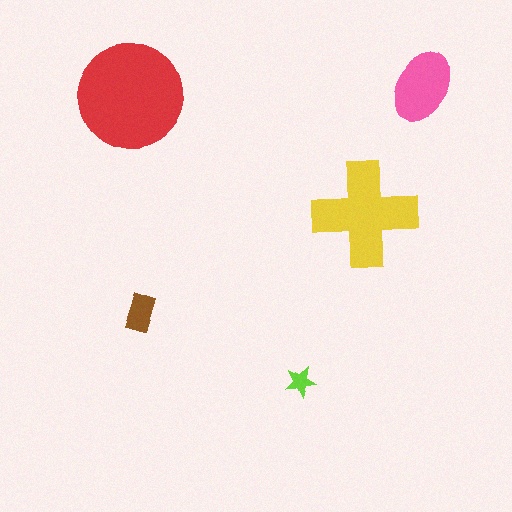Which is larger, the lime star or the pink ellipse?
The pink ellipse.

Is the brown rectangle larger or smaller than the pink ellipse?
Smaller.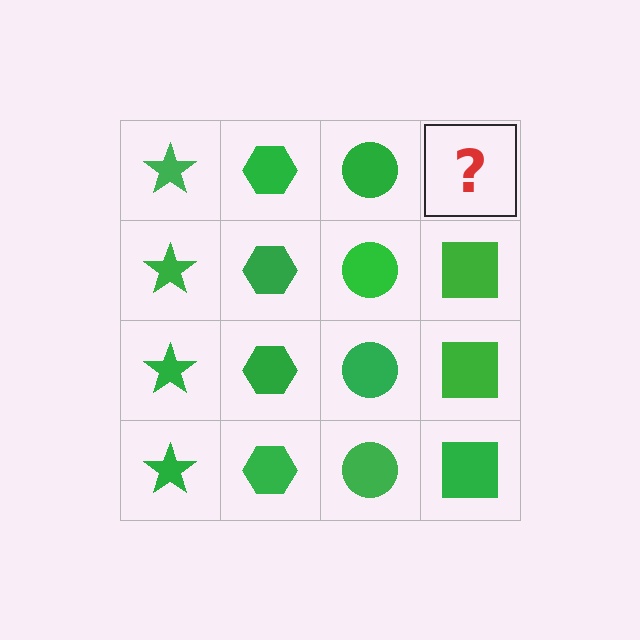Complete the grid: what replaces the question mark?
The question mark should be replaced with a green square.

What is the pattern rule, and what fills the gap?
The rule is that each column has a consistent shape. The gap should be filled with a green square.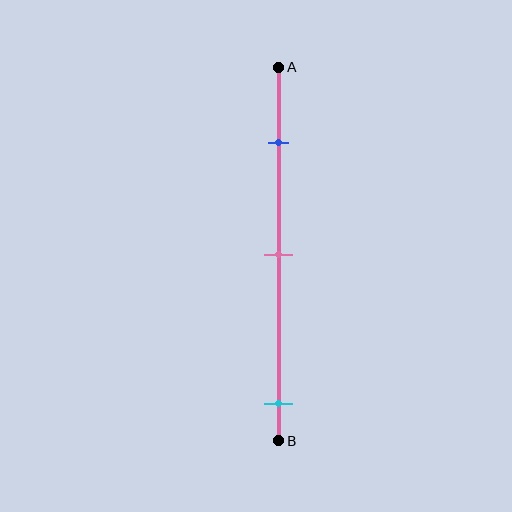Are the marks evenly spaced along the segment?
No, the marks are not evenly spaced.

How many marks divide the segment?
There are 3 marks dividing the segment.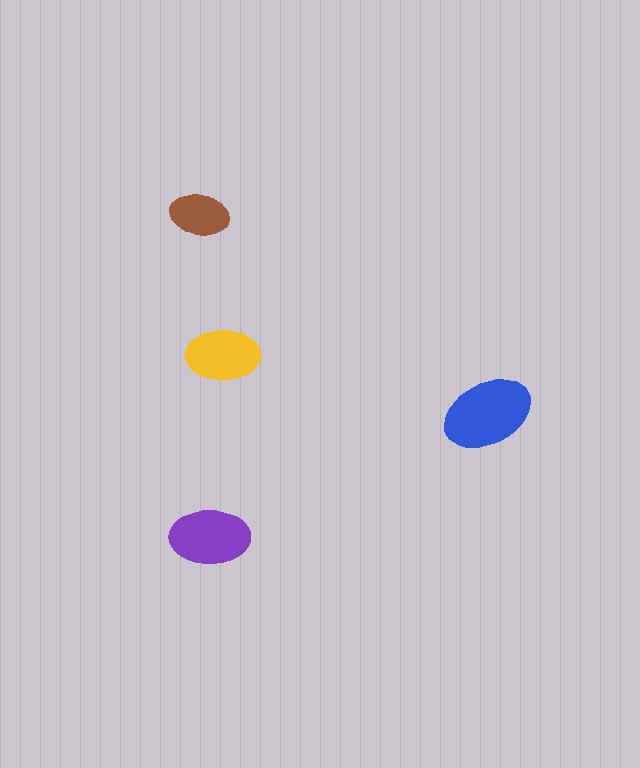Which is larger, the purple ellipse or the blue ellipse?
The blue one.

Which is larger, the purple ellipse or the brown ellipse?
The purple one.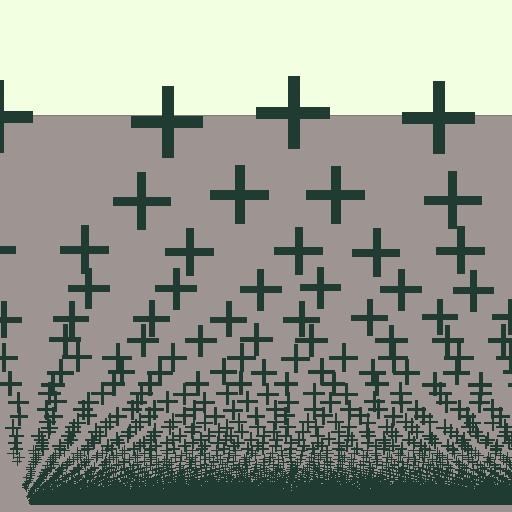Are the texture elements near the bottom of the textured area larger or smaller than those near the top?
Smaller. The gradient is inverted — elements near the bottom are smaller and denser.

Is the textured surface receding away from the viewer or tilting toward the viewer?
The surface appears to tilt toward the viewer. Texture elements get larger and sparser toward the top.